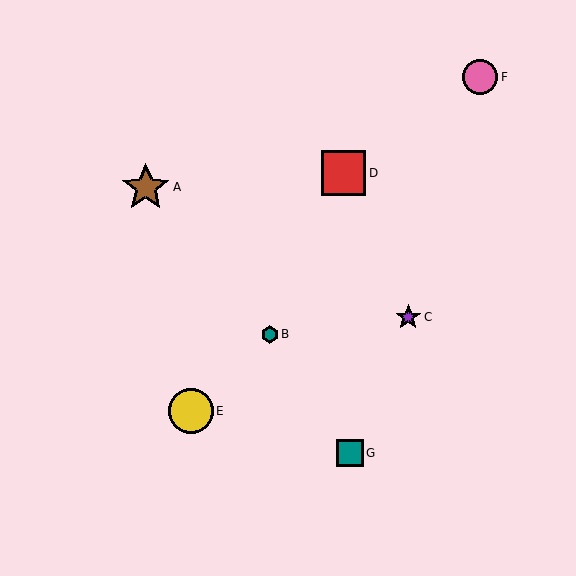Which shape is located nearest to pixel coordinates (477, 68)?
The pink circle (labeled F) at (480, 77) is nearest to that location.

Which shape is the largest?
The brown star (labeled A) is the largest.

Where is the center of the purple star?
The center of the purple star is at (408, 317).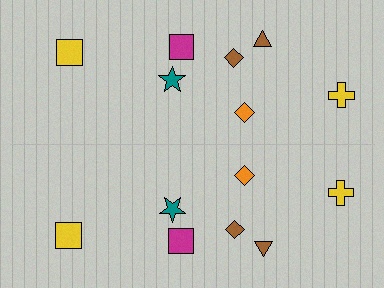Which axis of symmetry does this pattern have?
The pattern has a horizontal axis of symmetry running through the center of the image.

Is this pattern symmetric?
Yes, this pattern has bilateral (reflection) symmetry.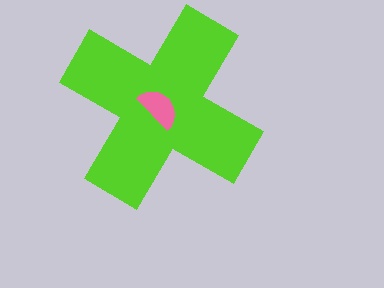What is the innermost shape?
The pink semicircle.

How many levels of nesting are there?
2.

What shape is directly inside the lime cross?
The pink semicircle.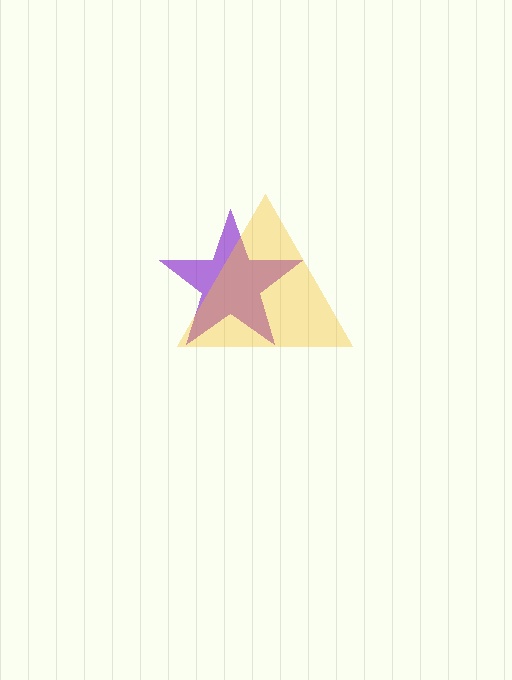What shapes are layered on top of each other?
The layered shapes are: a purple star, a yellow triangle.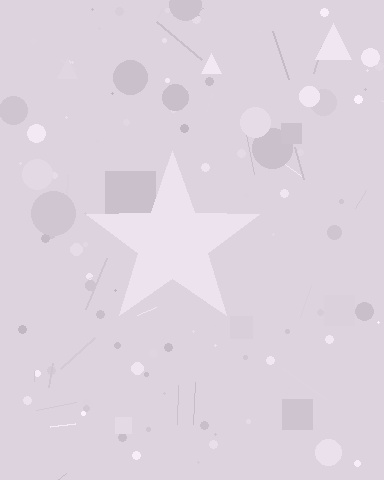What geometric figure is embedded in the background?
A star is embedded in the background.